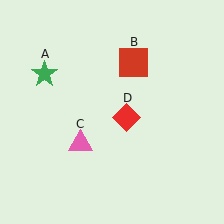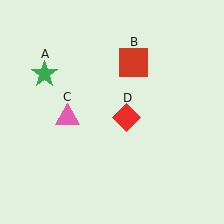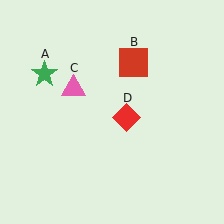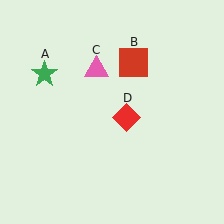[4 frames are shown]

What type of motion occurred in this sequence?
The pink triangle (object C) rotated clockwise around the center of the scene.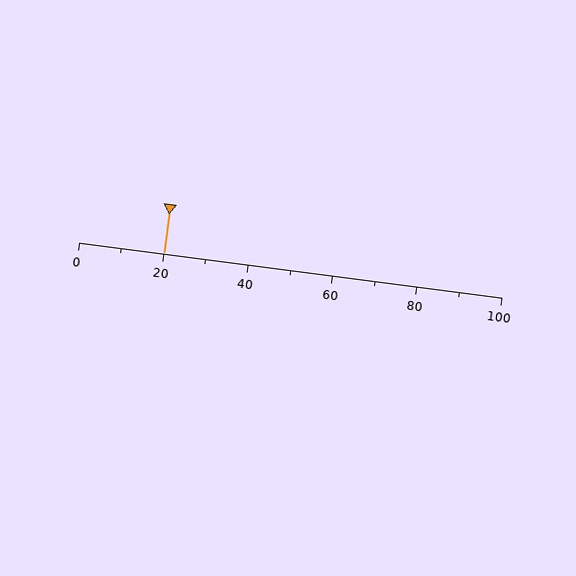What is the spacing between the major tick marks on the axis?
The major ticks are spaced 20 apart.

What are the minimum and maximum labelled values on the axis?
The axis runs from 0 to 100.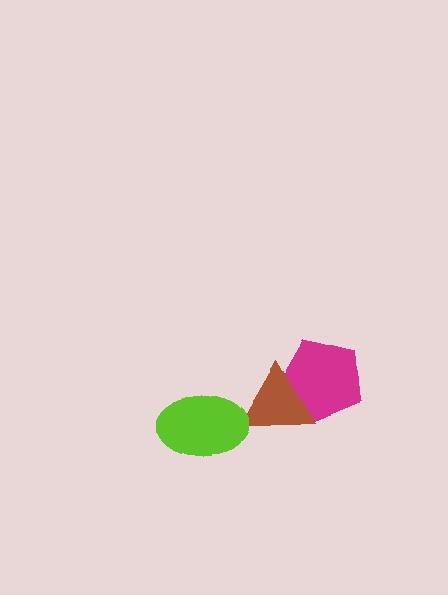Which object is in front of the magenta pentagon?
The brown triangle is in front of the magenta pentagon.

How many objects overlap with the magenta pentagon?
1 object overlaps with the magenta pentagon.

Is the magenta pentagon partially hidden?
Yes, it is partially covered by another shape.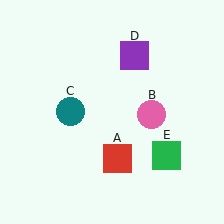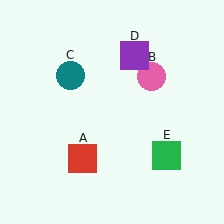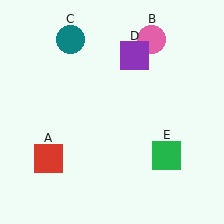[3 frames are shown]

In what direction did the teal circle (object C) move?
The teal circle (object C) moved up.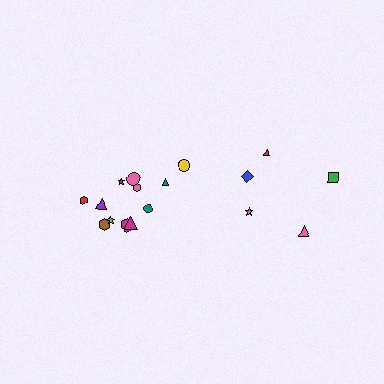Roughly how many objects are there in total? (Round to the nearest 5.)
Roughly 15 objects in total.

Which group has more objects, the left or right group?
The left group.